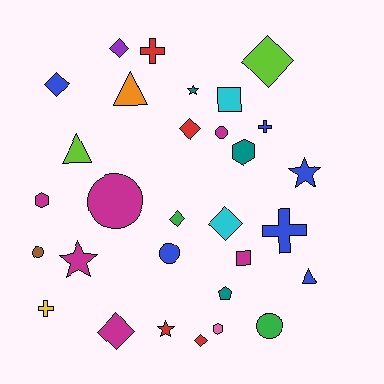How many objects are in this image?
There are 30 objects.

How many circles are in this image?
There are 5 circles.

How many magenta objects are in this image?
There are 6 magenta objects.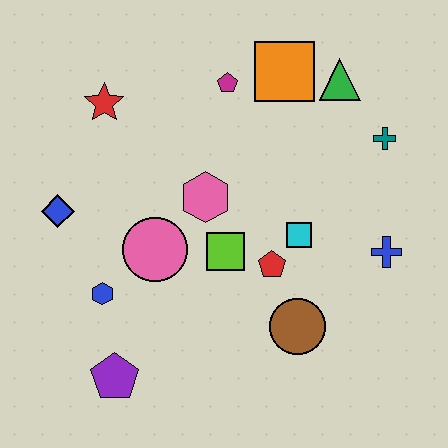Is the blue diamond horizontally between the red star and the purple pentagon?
No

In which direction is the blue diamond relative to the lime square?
The blue diamond is to the left of the lime square.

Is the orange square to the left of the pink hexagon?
No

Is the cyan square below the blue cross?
No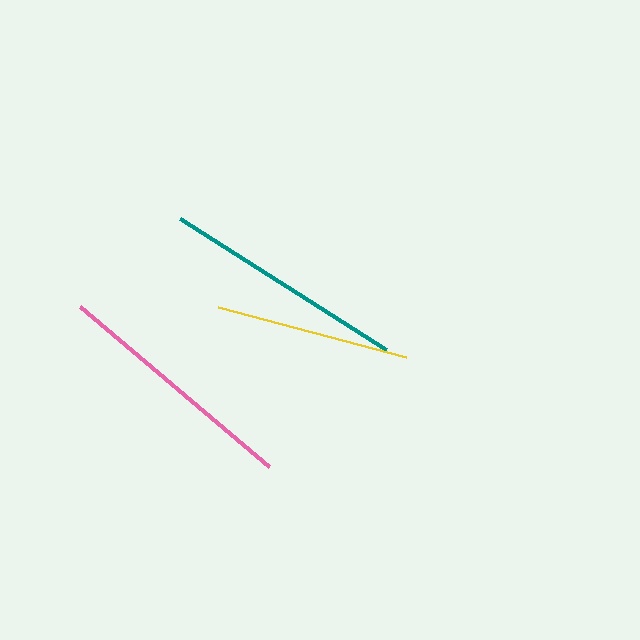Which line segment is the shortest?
The yellow line is the shortest at approximately 195 pixels.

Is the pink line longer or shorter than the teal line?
The pink line is longer than the teal line.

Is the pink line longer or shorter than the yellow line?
The pink line is longer than the yellow line.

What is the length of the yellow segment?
The yellow segment is approximately 195 pixels long.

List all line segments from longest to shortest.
From longest to shortest: pink, teal, yellow.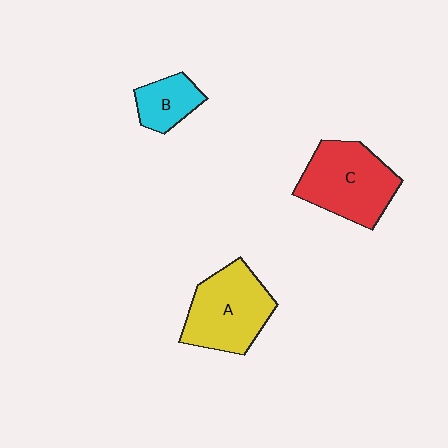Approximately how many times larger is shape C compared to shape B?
Approximately 2.2 times.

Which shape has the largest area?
Shape C (red).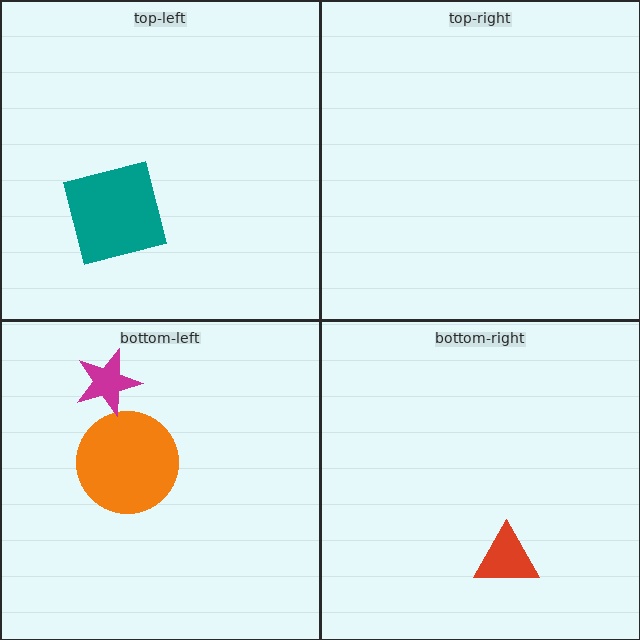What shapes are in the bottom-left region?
The orange circle, the magenta star.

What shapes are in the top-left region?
The teal square.